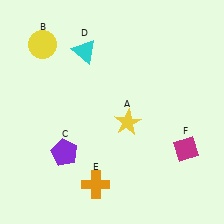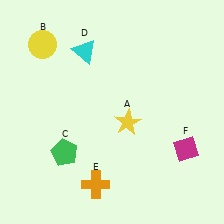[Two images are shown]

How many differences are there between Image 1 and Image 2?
There is 1 difference between the two images.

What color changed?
The pentagon (C) changed from purple in Image 1 to green in Image 2.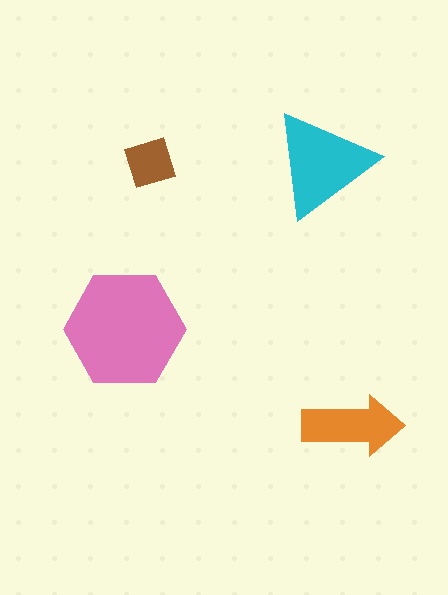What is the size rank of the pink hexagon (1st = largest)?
1st.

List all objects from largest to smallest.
The pink hexagon, the cyan triangle, the orange arrow, the brown square.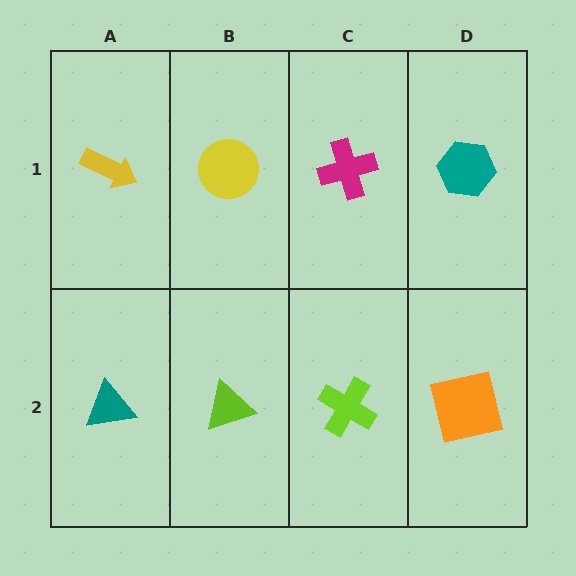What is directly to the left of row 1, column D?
A magenta cross.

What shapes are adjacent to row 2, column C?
A magenta cross (row 1, column C), a lime triangle (row 2, column B), an orange square (row 2, column D).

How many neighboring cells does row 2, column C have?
3.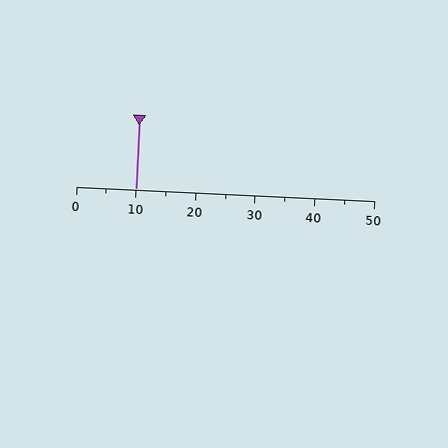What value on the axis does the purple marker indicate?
The marker indicates approximately 10.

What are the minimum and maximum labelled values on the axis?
The axis runs from 0 to 50.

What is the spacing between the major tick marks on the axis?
The major ticks are spaced 10 apart.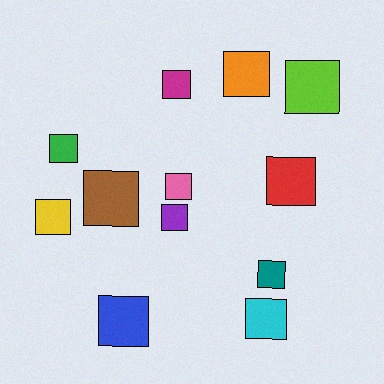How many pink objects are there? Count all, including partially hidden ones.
There is 1 pink object.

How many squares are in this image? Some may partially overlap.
There are 12 squares.